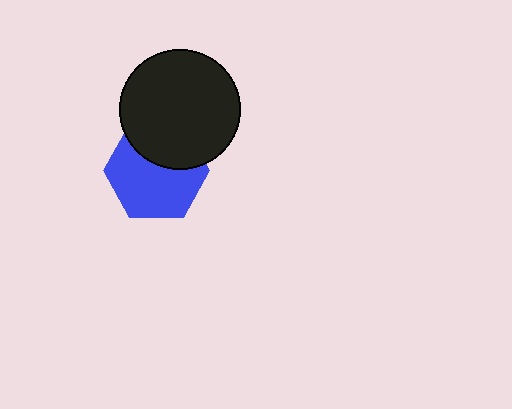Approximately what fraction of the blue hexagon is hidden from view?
Roughly 36% of the blue hexagon is hidden behind the black circle.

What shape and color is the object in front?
The object in front is a black circle.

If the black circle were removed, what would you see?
You would see the complete blue hexagon.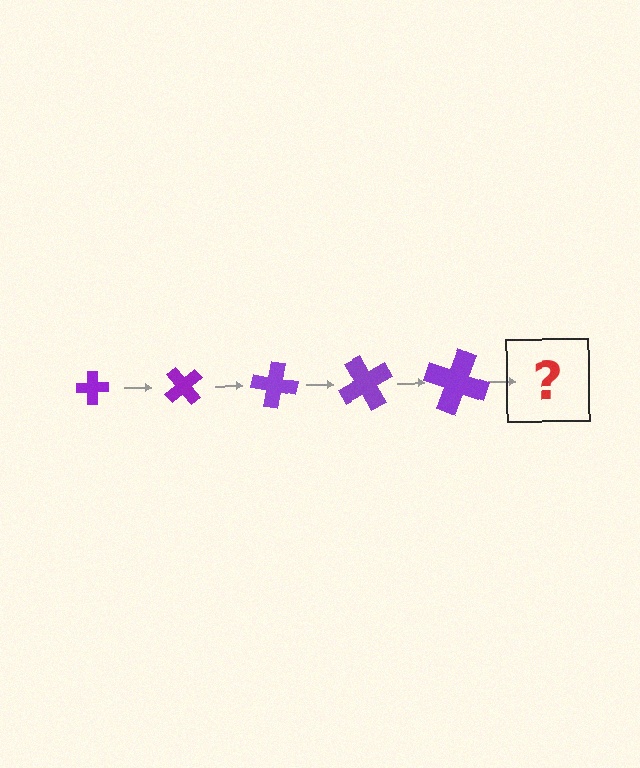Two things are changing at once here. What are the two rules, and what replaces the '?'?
The two rules are that the cross grows larger each step and it rotates 50 degrees each step. The '?' should be a cross, larger than the previous one and rotated 250 degrees from the start.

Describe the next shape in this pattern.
It should be a cross, larger than the previous one and rotated 250 degrees from the start.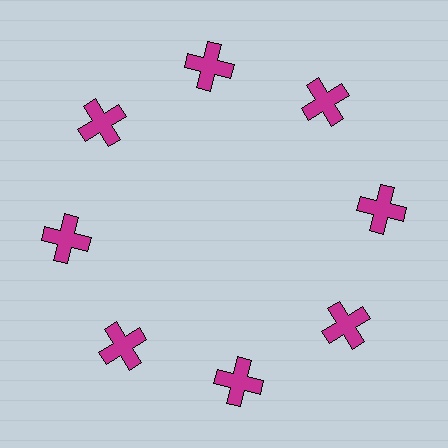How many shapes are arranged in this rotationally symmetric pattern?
There are 8 shapes, arranged in 8 groups of 1.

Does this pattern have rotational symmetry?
Yes, this pattern has 8-fold rotational symmetry. It looks the same after rotating 45 degrees around the center.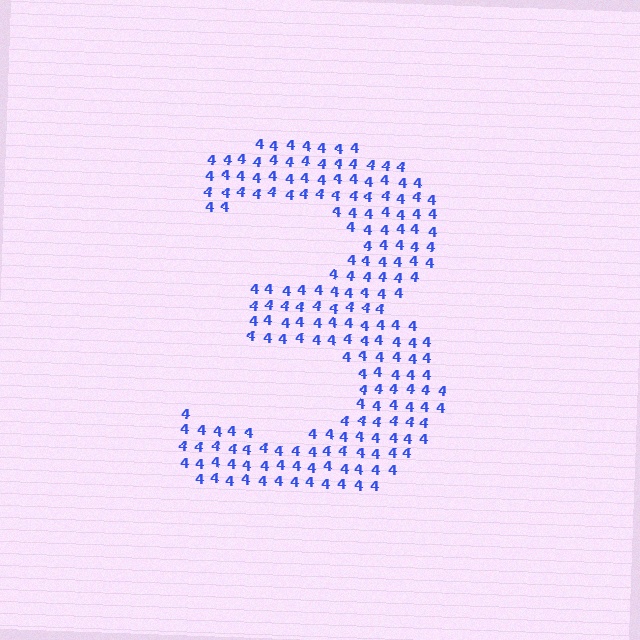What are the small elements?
The small elements are digit 4's.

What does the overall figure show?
The overall figure shows the digit 3.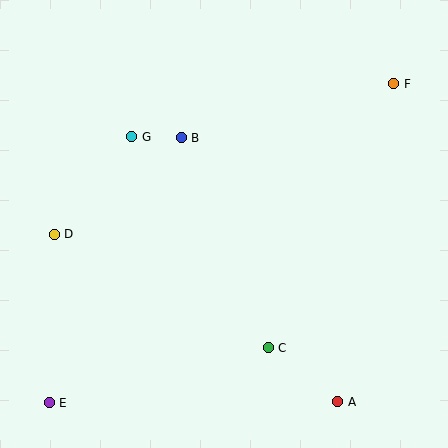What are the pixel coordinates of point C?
Point C is at (268, 348).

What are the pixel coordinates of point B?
Point B is at (181, 138).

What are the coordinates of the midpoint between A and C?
The midpoint between A and C is at (303, 375).